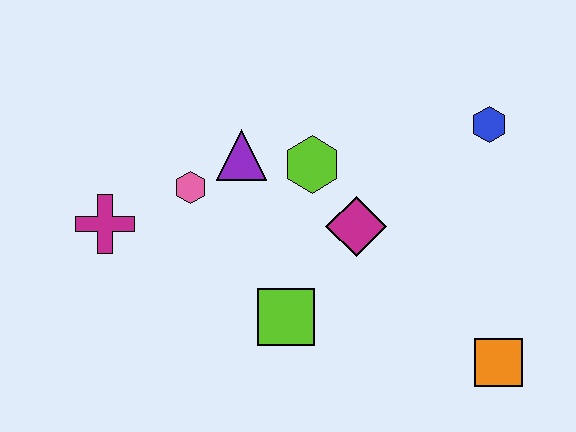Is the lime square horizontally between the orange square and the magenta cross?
Yes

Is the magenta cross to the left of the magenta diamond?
Yes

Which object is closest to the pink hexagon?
The purple triangle is closest to the pink hexagon.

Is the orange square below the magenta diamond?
Yes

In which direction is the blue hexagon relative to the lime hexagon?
The blue hexagon is to the right of the lime hexagon.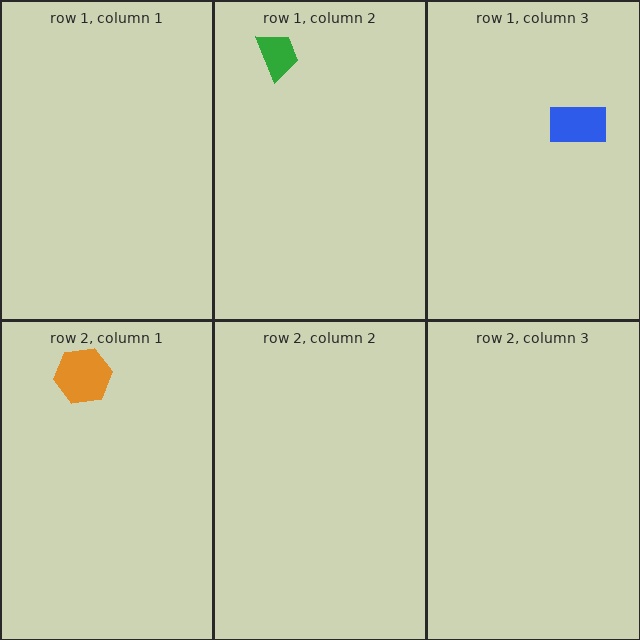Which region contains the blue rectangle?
The row 1, column 3 region.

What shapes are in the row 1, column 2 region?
The green trapezoid.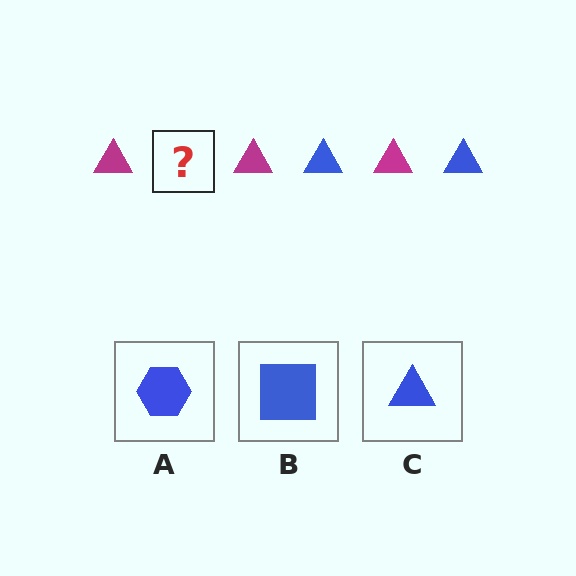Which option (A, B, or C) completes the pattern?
C.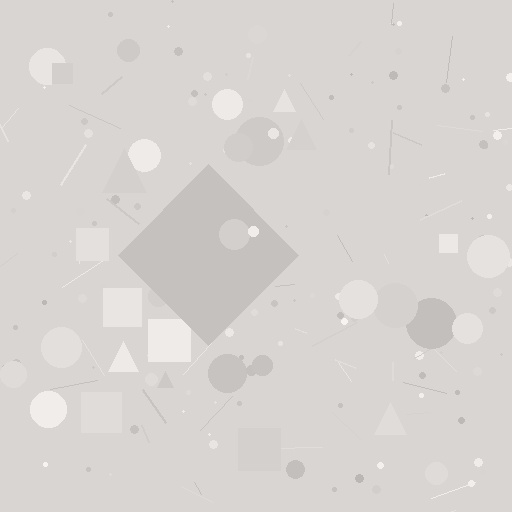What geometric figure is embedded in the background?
A diamond is embedded in the background.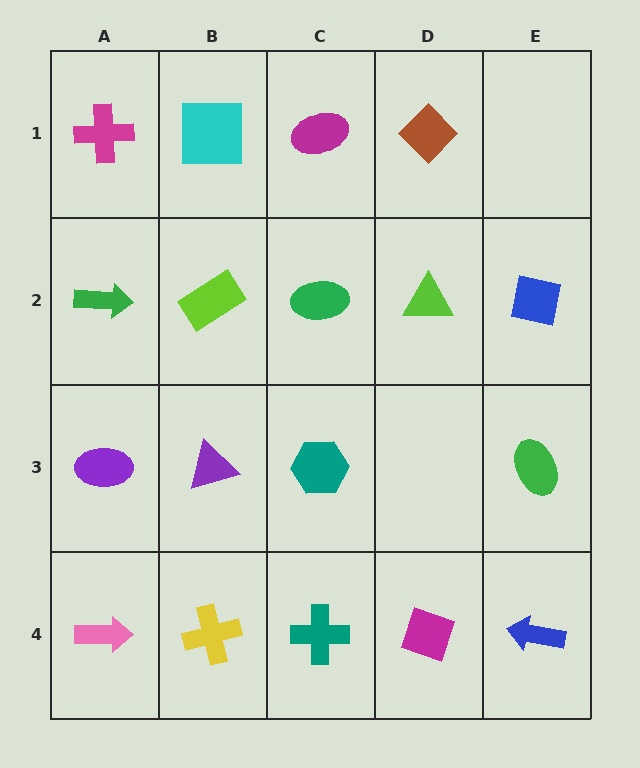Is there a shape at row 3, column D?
No, that cell is empty.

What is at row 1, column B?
A cyan square.